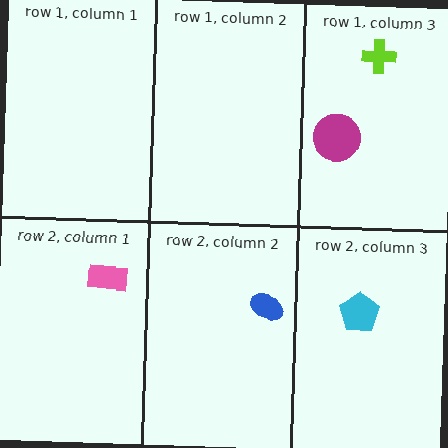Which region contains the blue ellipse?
The row 2, column 2 region.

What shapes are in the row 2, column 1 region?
The pink rectangle.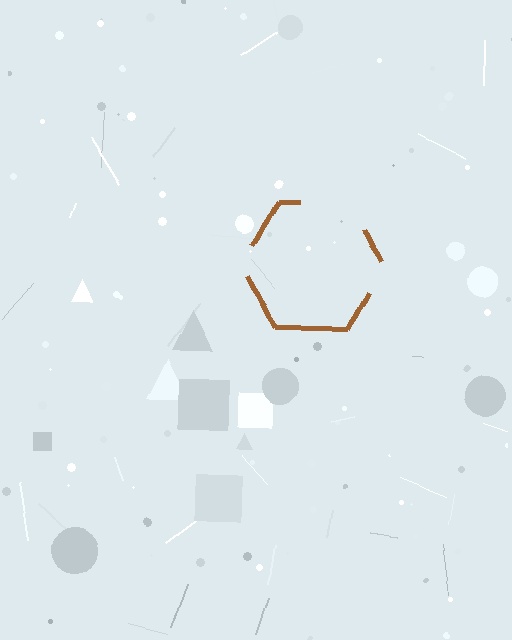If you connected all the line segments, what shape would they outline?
They would outline a hexagon.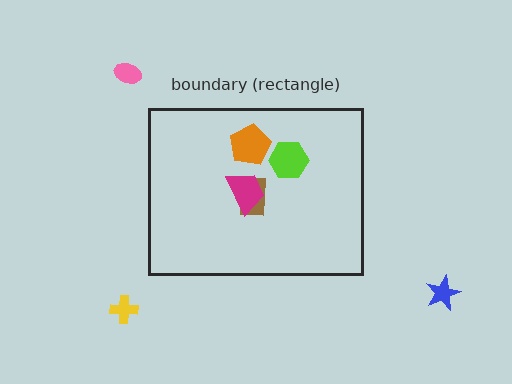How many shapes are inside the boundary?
4 inside, 3 outside.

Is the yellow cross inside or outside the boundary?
Outside.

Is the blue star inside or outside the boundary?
Outside.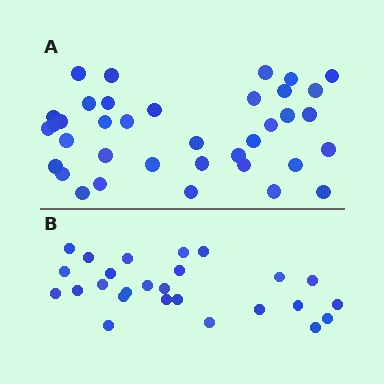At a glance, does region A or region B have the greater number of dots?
Region A (the top region) has more dots.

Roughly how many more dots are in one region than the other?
Region A has roughly 12 or so more dots than region B.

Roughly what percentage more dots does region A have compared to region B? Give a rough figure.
About 40% more.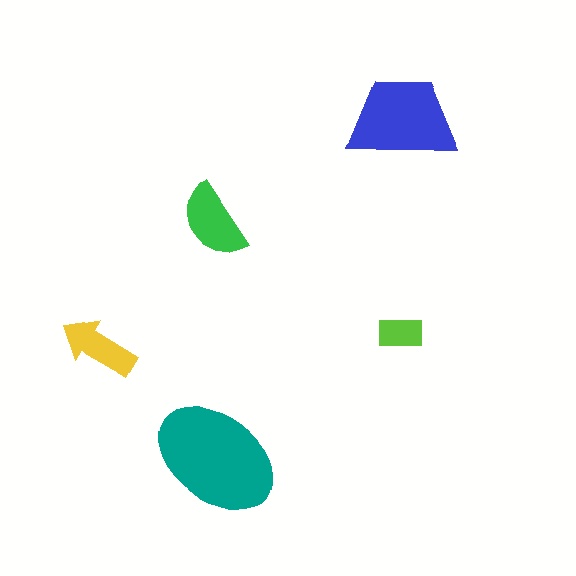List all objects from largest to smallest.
The teal ellipse, the blue trapezoid, the green semicircle, the yellow arrow, the lime rectangle.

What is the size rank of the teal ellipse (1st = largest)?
1st.